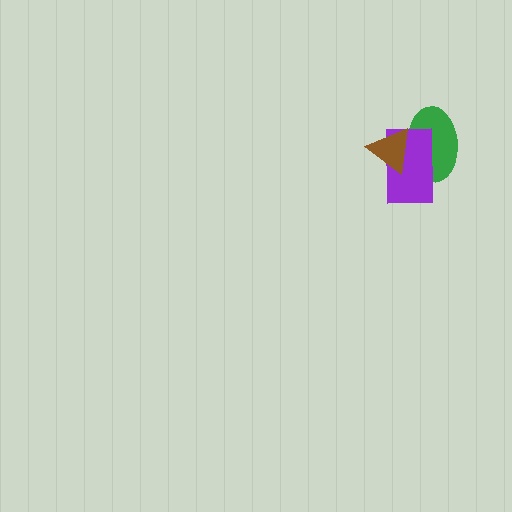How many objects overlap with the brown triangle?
2 objects overlap with the brown triangle.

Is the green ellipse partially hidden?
Yes, it is partially covered by another shape.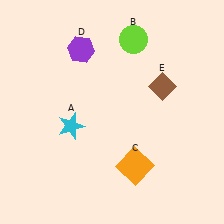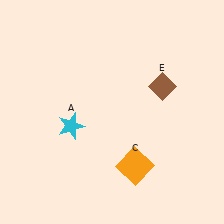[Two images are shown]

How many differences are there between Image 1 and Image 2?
There are 2 differences between the two images.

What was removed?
The lime circle (B), the purple hexagon (D) were removed in Image 2.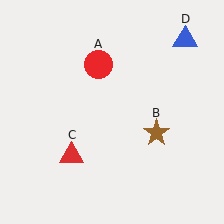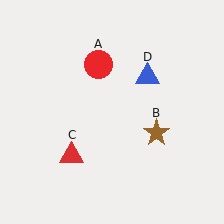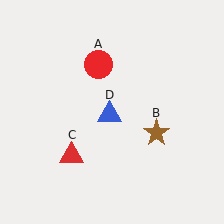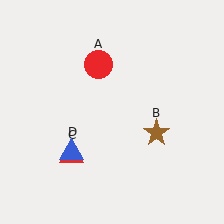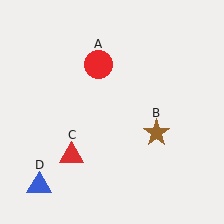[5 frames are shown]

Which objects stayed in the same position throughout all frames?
Red circle (object A) and brown star (object B) and red triangle (object C) remained stationary.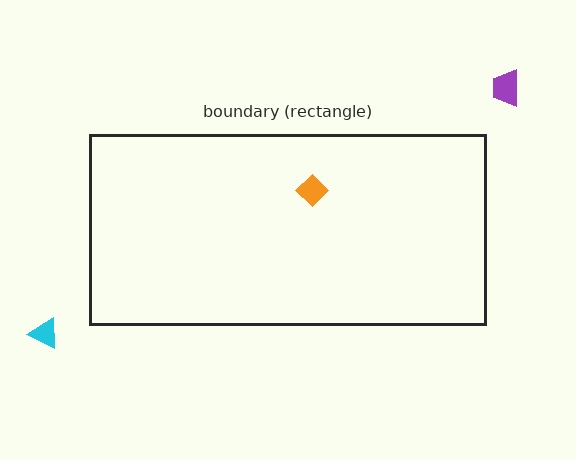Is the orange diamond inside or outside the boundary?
Inside.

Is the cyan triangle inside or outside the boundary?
Outside.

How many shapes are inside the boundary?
1 inside, 2 outside.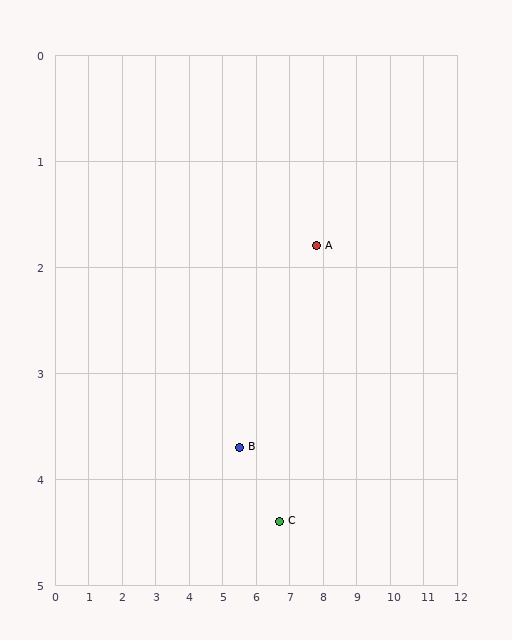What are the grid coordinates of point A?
Point A is at approximately (7.8, 1.8).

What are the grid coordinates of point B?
Point B is at approximately (5.5, 3.7).